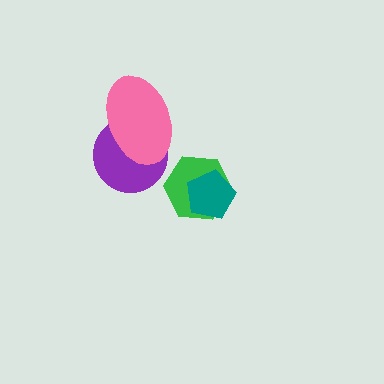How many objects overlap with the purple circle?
1 object overlaps with the purple circle.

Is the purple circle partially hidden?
Yes, it is partially covered by another shape.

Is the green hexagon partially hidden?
Yes, it is partially covered by another shape.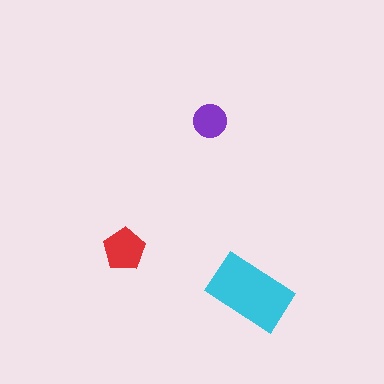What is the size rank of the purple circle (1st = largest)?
3rd.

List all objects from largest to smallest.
The cyan rectangle, the red pentagon, the purple circle.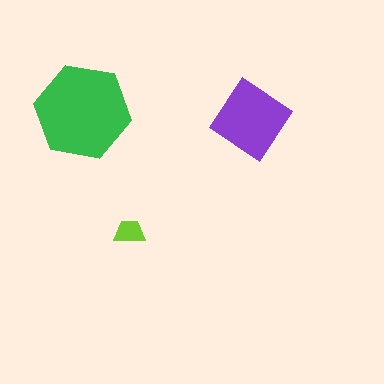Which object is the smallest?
The lime trapezoid.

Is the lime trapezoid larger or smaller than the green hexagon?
Smaller.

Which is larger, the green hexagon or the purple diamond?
The green hexagon.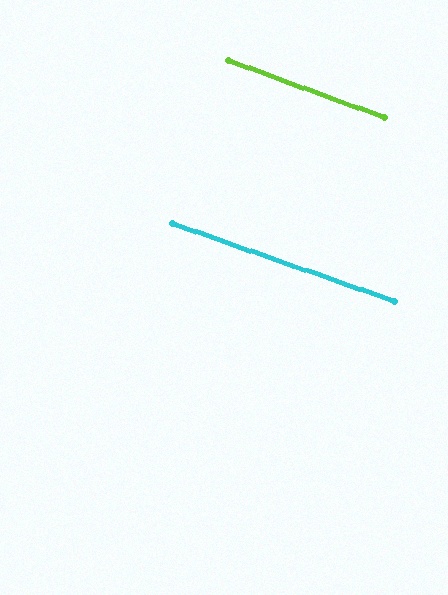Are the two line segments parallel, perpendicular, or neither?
Parallel — their directions differ by only 0.9°.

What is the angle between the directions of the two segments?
Approximately 1 degree.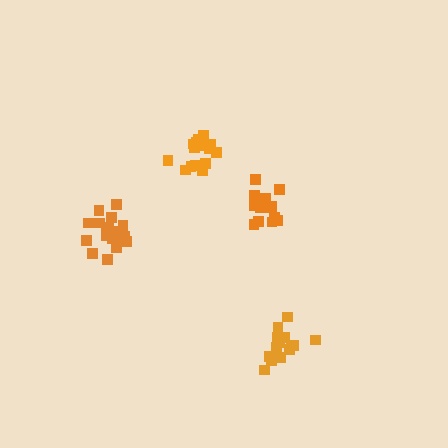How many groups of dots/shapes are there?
There are 4 groups.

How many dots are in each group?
Group 1: 15 dots, Group 2: 20 dots, Group 3: 15 dots, Group 4: 20 dots (70 total).